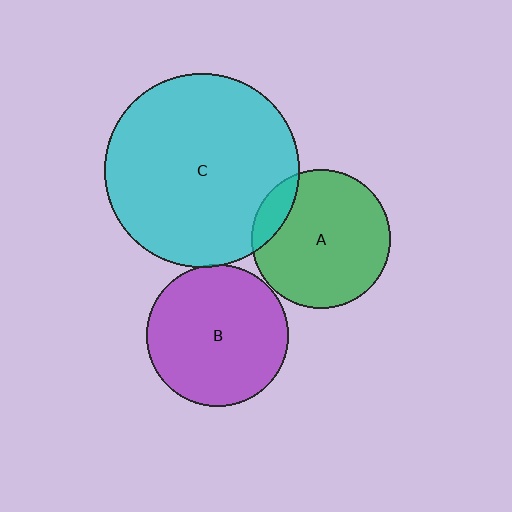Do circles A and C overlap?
Yes.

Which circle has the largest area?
Circle C (cyan).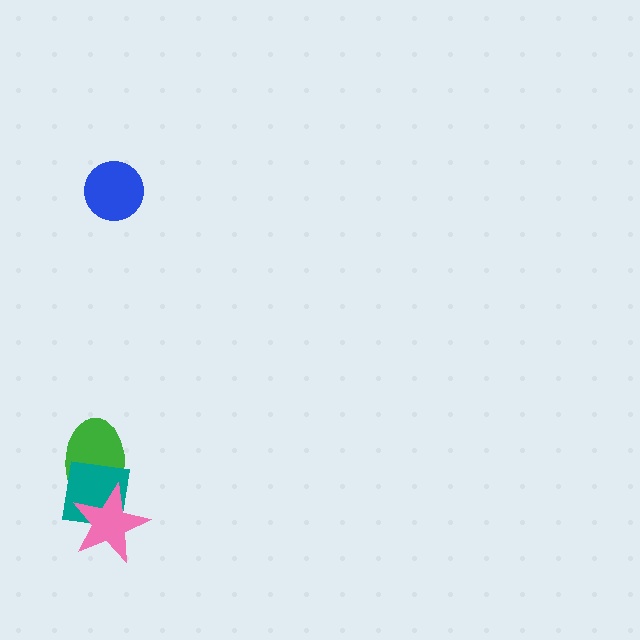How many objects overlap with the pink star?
2 objects overlap with the pink star.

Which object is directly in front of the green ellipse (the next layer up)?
The teal square is directly in front of the green ellipse.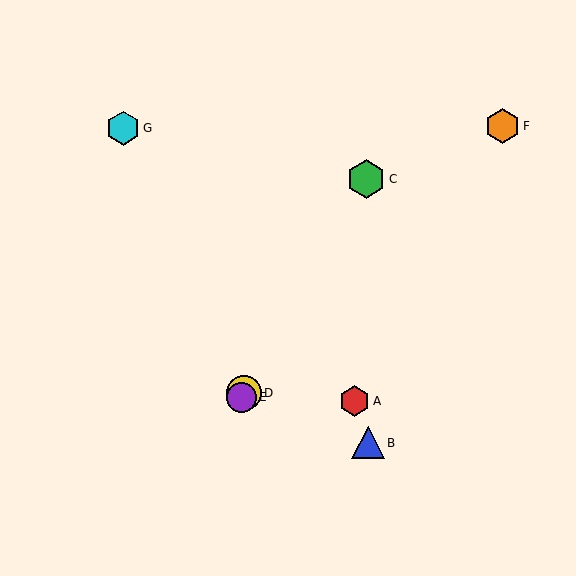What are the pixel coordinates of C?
Object C is at (366, 179).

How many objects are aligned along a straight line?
3 objects (C, D, E) are aligned along a straight line.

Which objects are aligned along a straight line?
Objects C, D, E are aligned along a straight line.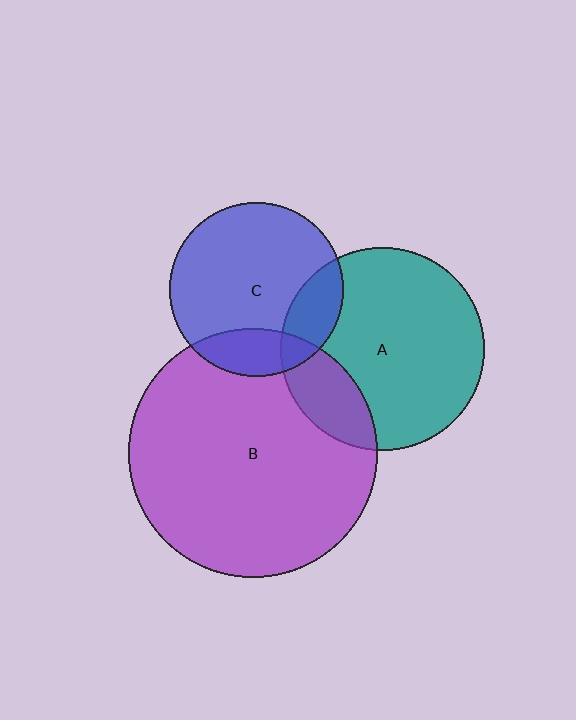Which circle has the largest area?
Circle B (purple).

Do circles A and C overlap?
Yes.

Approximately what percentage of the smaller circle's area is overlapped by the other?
Approximately 20%.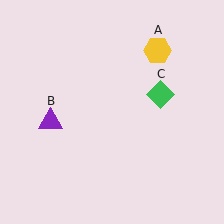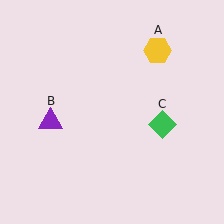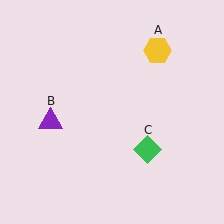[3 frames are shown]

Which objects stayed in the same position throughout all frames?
Yellow hexagon (object A) and purple triangle (object B) remained stationary.